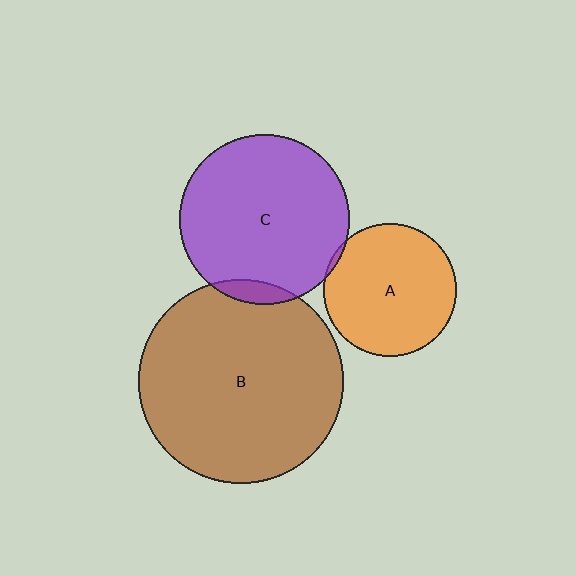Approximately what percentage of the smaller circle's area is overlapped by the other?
Approximately 5%.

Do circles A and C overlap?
Yes.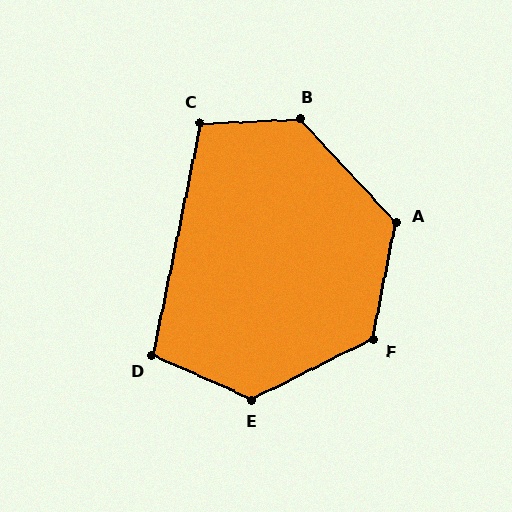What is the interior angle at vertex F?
Approximately 127 degrees (obtuse).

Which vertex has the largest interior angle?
B, at approximately 130 degrees.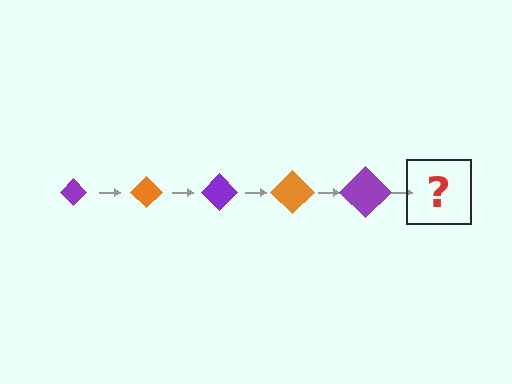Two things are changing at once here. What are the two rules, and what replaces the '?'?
The two rules are that the diamond grows larger each step and the color cycles through purple and orange. The '?' should be an orange diamond, larger than the previous one.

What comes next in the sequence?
The next element should be an orange diamond, larger than the previous one.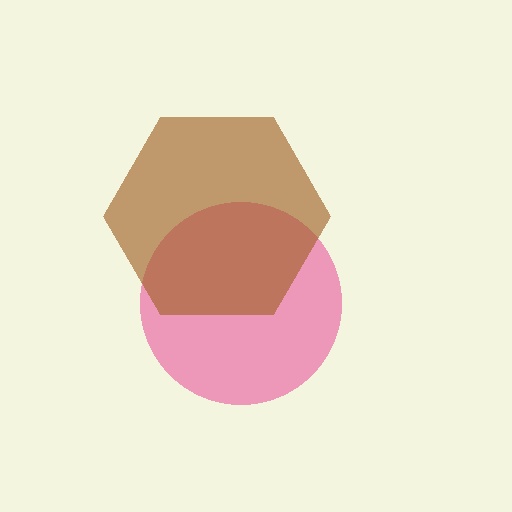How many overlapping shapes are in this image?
There are 2 overlapping shapes in the image.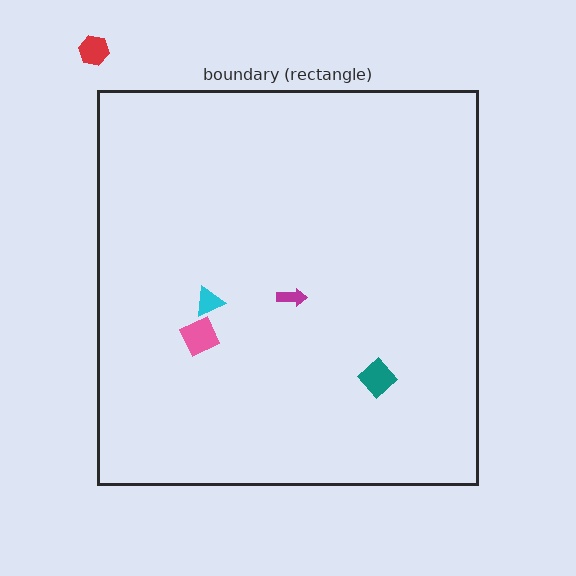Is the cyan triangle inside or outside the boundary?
Inside.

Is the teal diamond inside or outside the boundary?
Inside.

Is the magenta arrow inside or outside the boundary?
Inside.